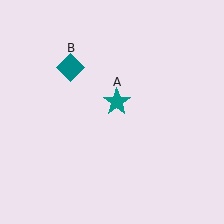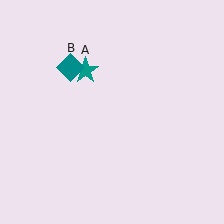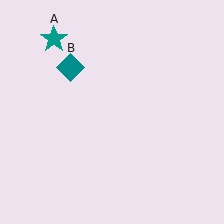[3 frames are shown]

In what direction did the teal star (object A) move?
The teal star (object A) moved up and to the left.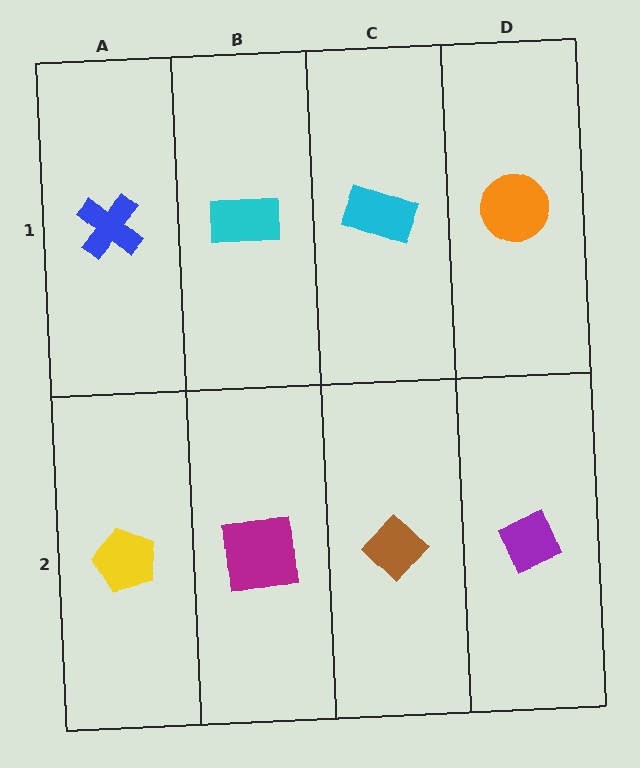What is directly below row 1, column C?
A brown diamond.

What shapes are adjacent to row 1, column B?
A magenta square (row 2, column B), a blue cross (row 1, column A), a cyan rectangle (row 1, column C).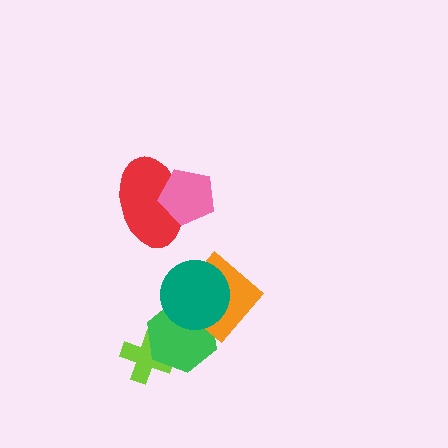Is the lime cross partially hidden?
Yes, it is partially covered by another shape.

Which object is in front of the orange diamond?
The teal circle is in front of the orange diamond.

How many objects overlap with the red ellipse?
1 object overlaps with the red ellipse.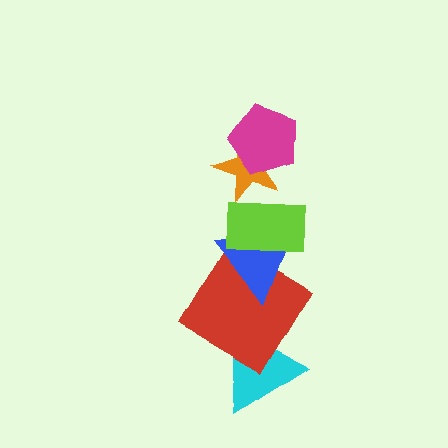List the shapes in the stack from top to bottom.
From top to bottom: the magenta pentagon, the orange star, the lime rectangle, the blue triangle, the red diamond, the cyan triangle.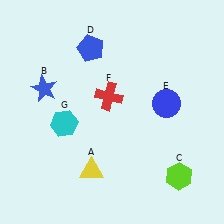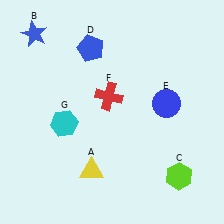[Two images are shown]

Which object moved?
The blue star (B) moved up.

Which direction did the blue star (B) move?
The blue star (B) moved up.